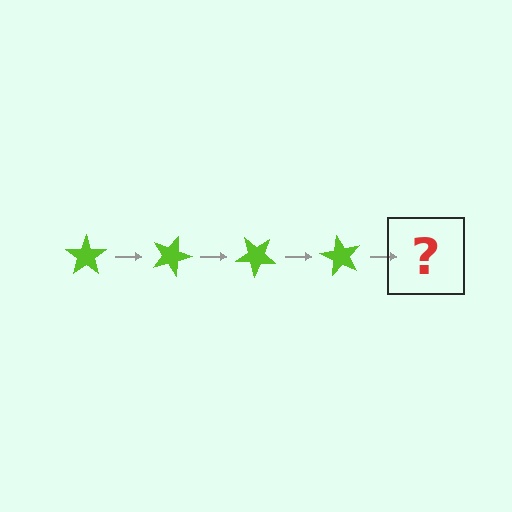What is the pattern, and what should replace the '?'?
The pattern is that the star rotates 20 degrees each step. The '?' should be a lime star rotated 80 degrees.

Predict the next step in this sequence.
The next step is a lime star rotated 80 degrees.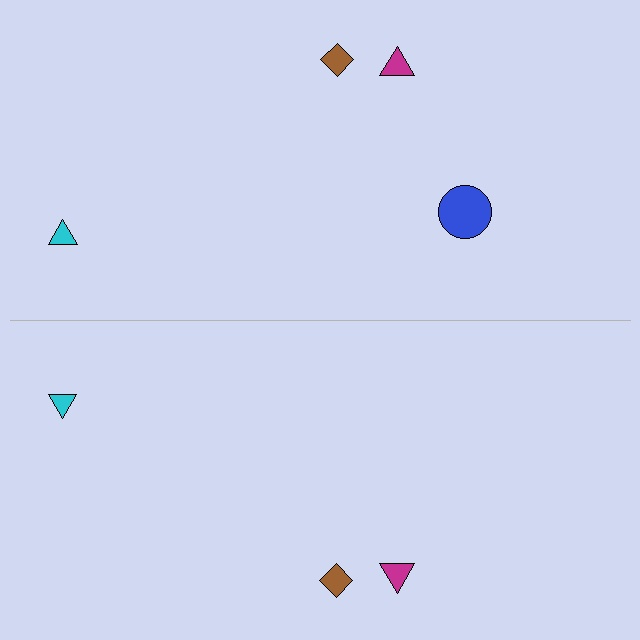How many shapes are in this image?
There are 7 shapes in this image.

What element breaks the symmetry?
A blue circle is missing from the bottom side.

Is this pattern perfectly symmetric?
No, the pattern is not perfectly symmetric. A blue circle is missing from the bottom side.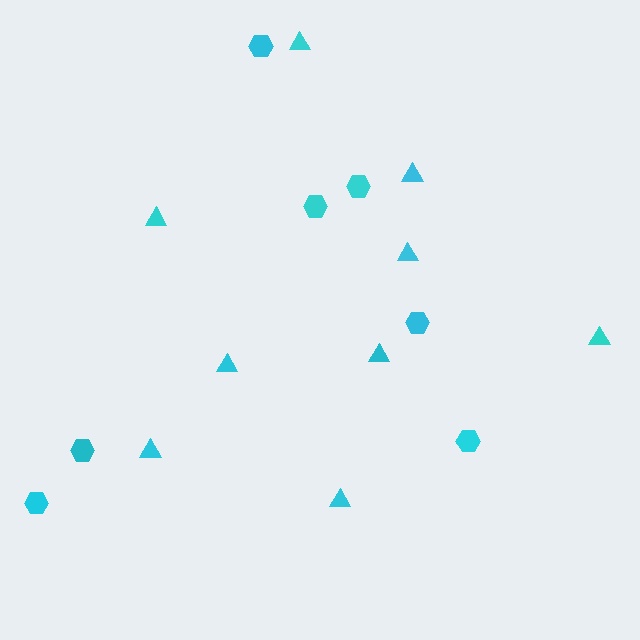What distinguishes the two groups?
There are 2 groups: one group of hexagons (7) and one group of triangles (9).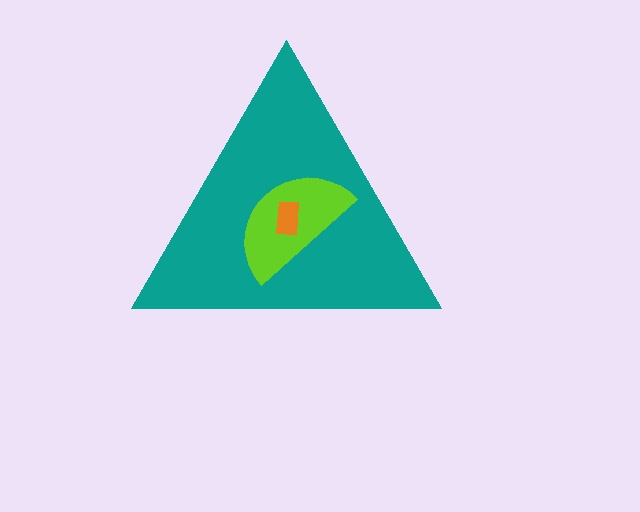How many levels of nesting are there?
3.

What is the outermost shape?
The teal triangle.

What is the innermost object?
The orange rectangle.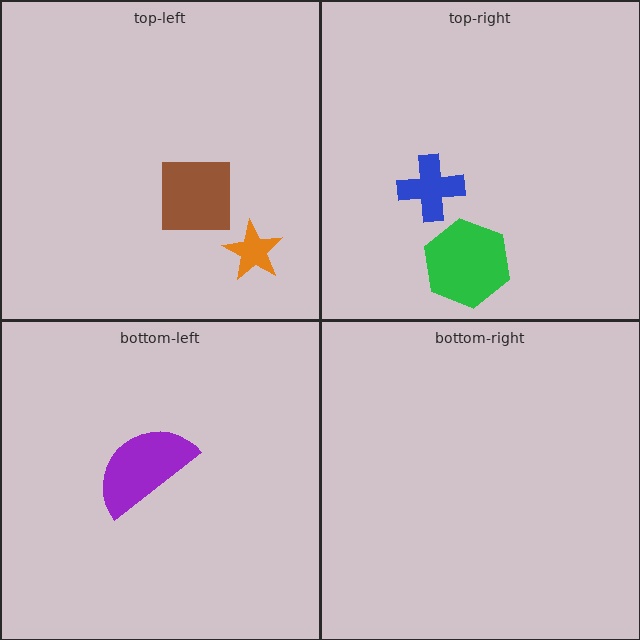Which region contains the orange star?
The top-left region.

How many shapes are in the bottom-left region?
1.